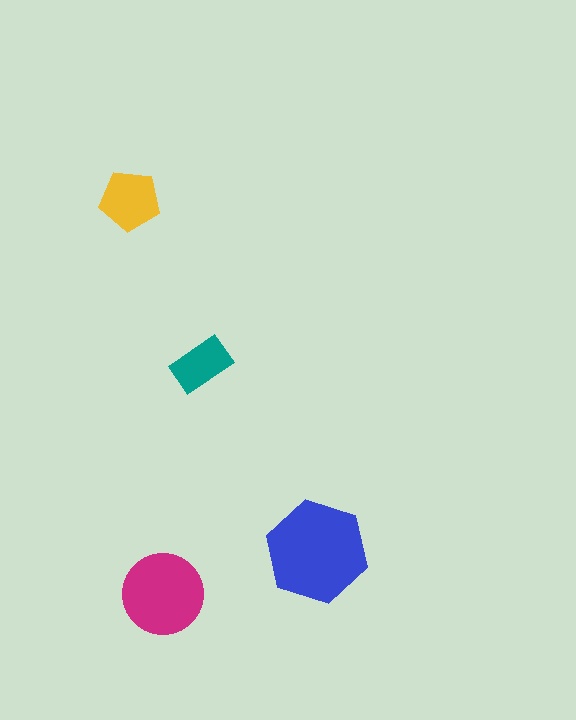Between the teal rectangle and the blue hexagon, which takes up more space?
The blue hexagon.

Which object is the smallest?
The teal rectangle.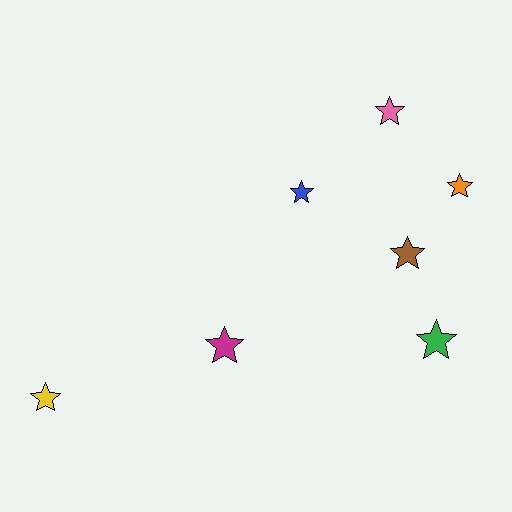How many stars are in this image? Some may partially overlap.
There are 7 stars.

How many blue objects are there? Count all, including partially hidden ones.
There is 1 blue object.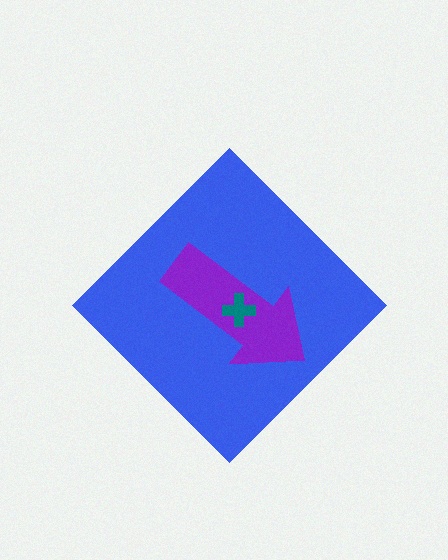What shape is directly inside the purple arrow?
The teal cross.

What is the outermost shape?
The blue diamond.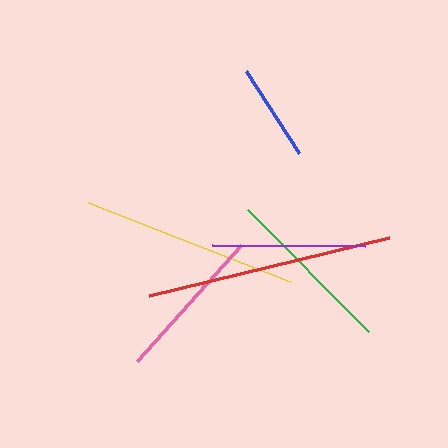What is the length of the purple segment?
The purple segment is approximately 154 pixels long.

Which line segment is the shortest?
The blue line is the shortest at approximately 98 pixels.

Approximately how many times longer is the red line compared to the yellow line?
The red line is approximately 1.1 times the length of the yellow line.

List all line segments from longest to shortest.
From longest to shortest: red, yellow, green, pink, purple, blue.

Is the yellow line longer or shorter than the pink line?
The yellow line is longer than the pink line.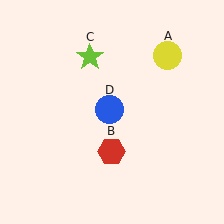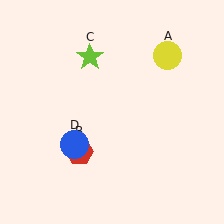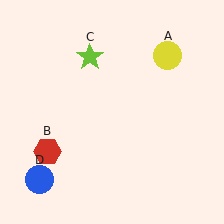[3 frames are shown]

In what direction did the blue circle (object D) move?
The blue circle (object D) moved down and to the left.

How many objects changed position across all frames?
2 objects changed position: red hexagon (object B), blue circle (object D).